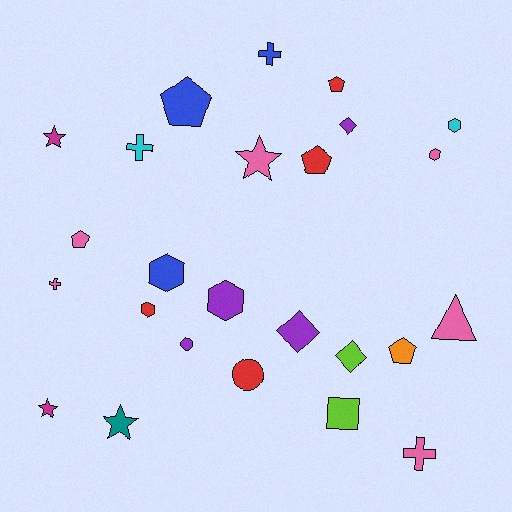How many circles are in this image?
There are 2 circles.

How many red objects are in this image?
There are 4 red objects.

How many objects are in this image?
There are 25 objects.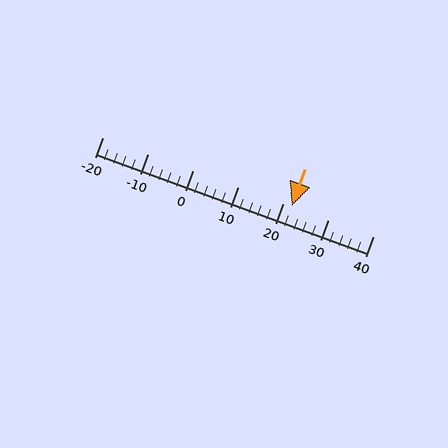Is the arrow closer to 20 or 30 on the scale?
The arrow is closer to 20.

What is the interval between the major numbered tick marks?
The major tick marks are spaced 10 units apart.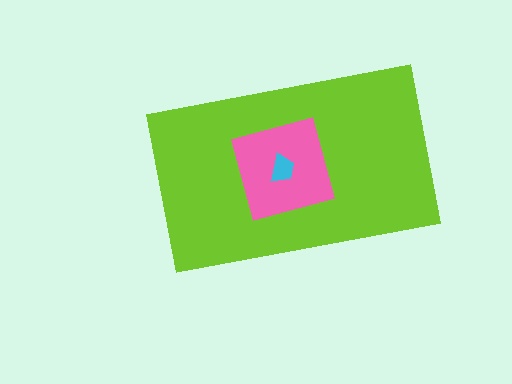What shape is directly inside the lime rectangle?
The pink square.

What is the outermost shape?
The lime rectangle.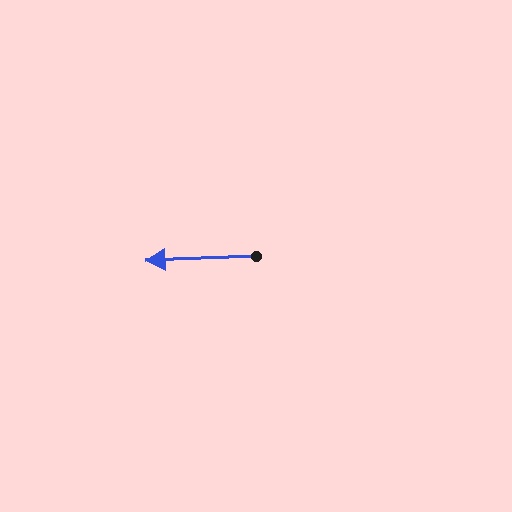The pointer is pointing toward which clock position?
Roughly 9 o'clock.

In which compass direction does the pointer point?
West.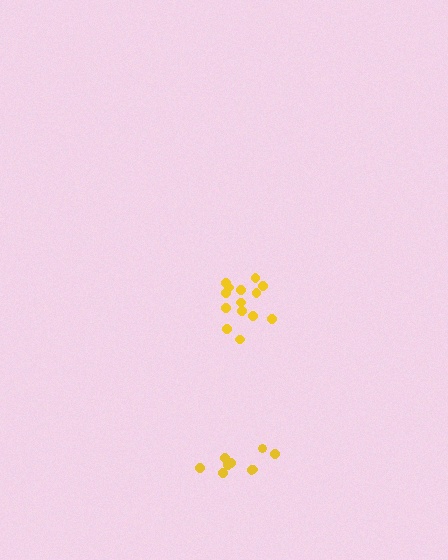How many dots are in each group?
Group 1: 14 dots, Group 2: 9 dots (23 total).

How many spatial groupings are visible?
There are 2 spatial groupings.